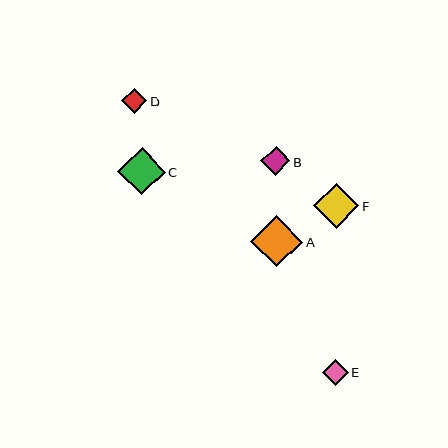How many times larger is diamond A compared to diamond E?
Diamond A is approximately 2.0 times the size of diamond E.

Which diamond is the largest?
Diamond A is the largest with a size of approximately 52 pixels.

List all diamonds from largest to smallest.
From largest to smallest: A, C, F, B, E, D.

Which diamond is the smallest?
Diamond D is the smallest with a size of approximately 25 pixels.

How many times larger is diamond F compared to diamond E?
Diamond F is approximately 1.7 times the size of diamond E.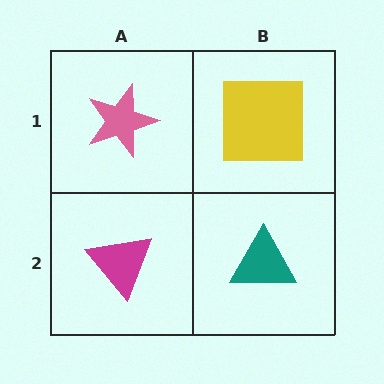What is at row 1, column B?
A yellow square.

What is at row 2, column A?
A magenta triangle.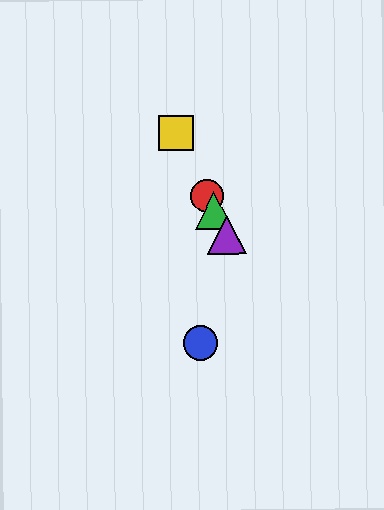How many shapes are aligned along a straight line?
4 shapes (the red circle, the green triangle, the yellow square, the purple triangle) are aligned along a straight line.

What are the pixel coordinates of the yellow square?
The yellow square is at (175, 133).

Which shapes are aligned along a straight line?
The red circle, the green triangle, the yellow square, the purple triangle are aligned along a straight line.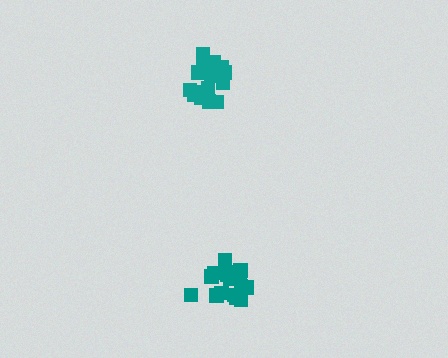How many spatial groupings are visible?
There are 2 spatial groupings.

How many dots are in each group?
Group 1: 17 dots, Group 2: 17 dots (34 total).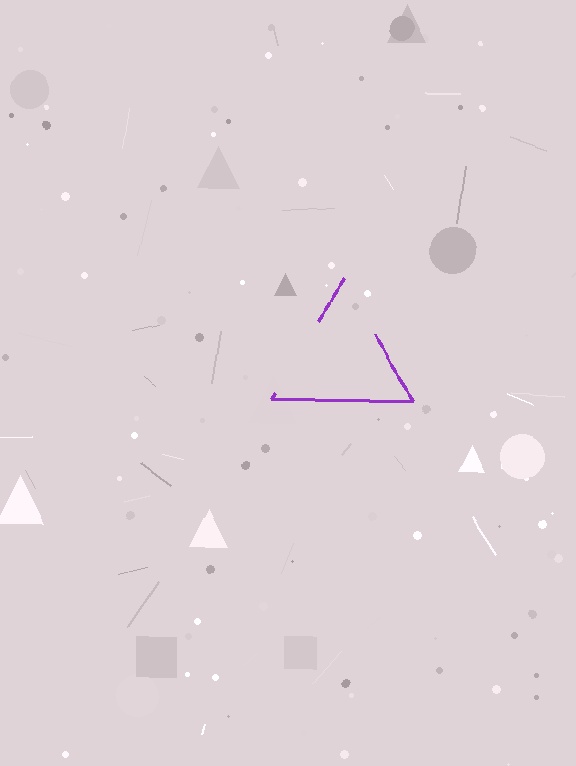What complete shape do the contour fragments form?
The contour fragments form a triangle.